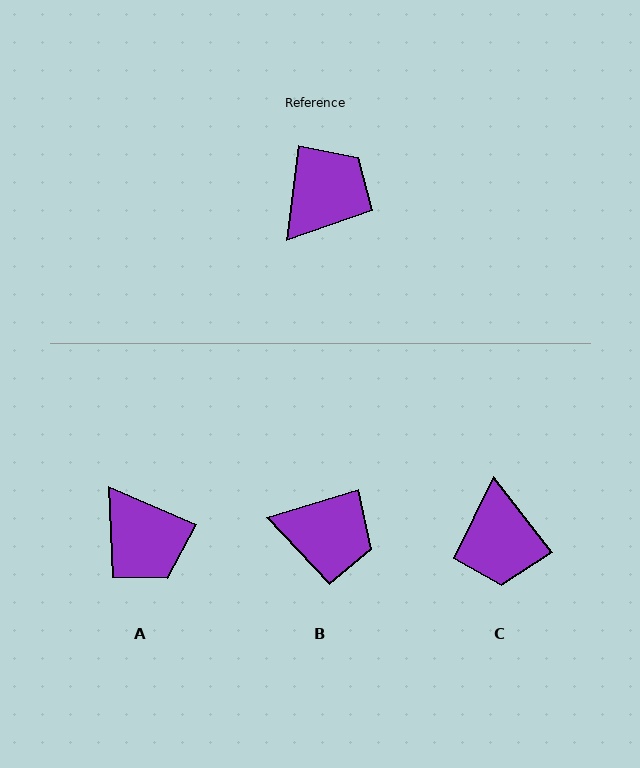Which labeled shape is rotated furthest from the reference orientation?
C, about 135 degrees away.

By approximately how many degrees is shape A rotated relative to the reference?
Approximately 107 degrees clockwise.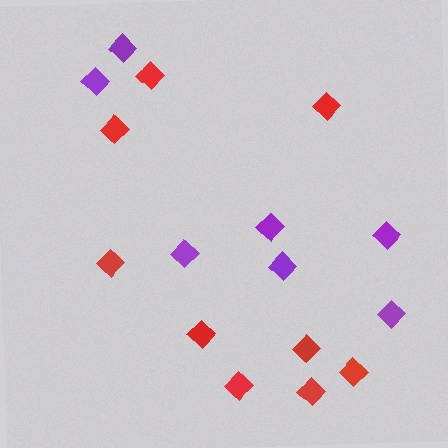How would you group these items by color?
There are 2 groups: one group of red diamonds (9) and one group of purple diamonds (7).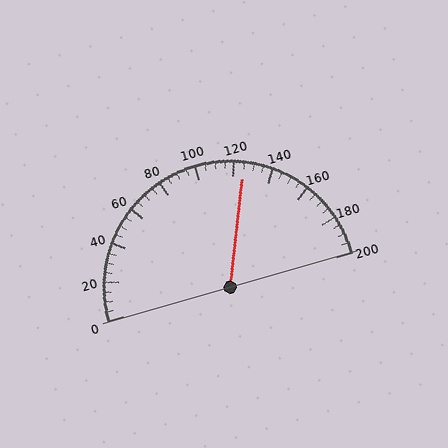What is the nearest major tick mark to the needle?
The nearest major tick mark is 120.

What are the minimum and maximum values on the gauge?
The gauge ranges from 0 to 200.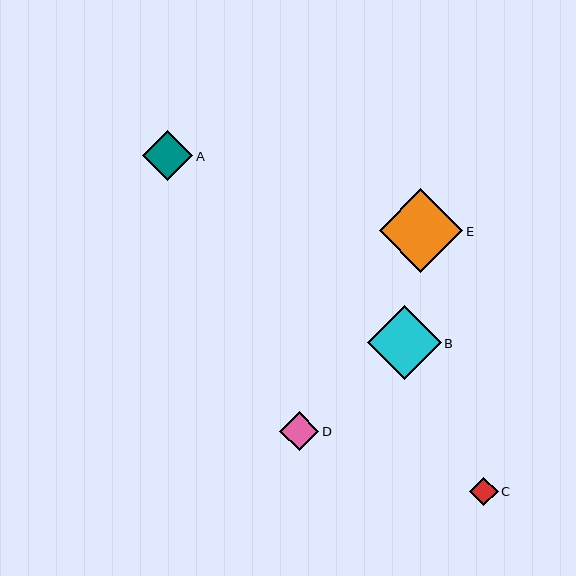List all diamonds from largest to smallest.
From largest to smallest: E, B, A, D, C.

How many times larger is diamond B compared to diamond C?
Diamond B is approximately 2.6 times the size of diamond C.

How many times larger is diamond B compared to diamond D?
Diamond B is approximately 1.9 times the size of diamond D.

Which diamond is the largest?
Diamond E is the largest with a size of approximately 84 pixels.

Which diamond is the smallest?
Diamond C is the smallest with a size of approximately 29 pixels.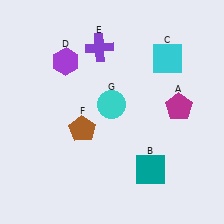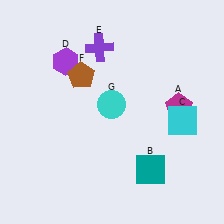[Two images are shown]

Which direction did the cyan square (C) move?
The cyan square (C) moved down.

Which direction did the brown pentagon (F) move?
The brown pentagon (F) moved up.